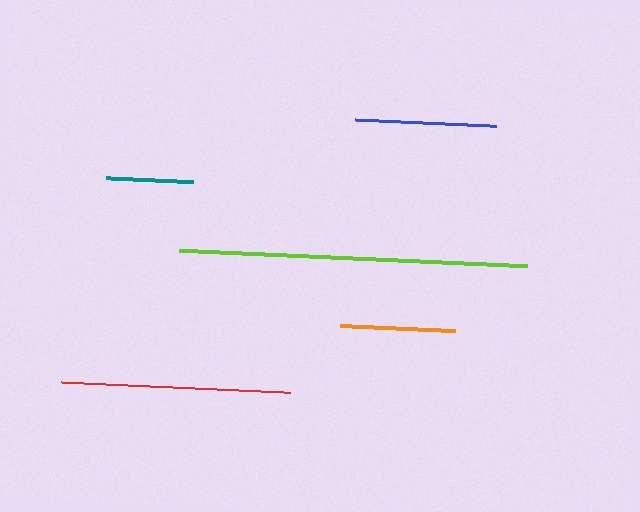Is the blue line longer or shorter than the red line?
The red line is longer than the blue line.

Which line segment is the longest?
The lime line is the longest at approximately 348 pixels.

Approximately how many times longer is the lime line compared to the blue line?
The lime line is approximately 2.5 times the length of the blue line.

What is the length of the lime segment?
The lime segment is approximately 348 pixels long.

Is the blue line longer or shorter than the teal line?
The blue line is longer than the teal line.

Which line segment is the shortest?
The teal line is the shortest at approximately 87 pixels.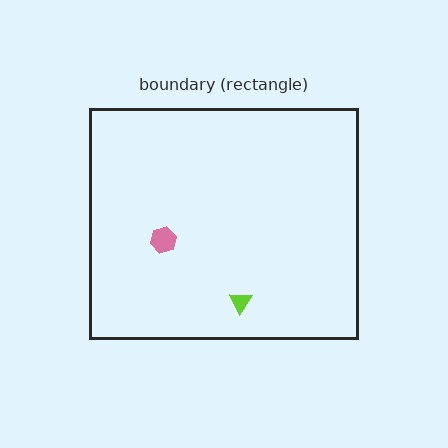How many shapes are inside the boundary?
2 inside, 0 outside.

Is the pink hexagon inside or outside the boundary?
Inside.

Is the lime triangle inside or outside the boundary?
Inside.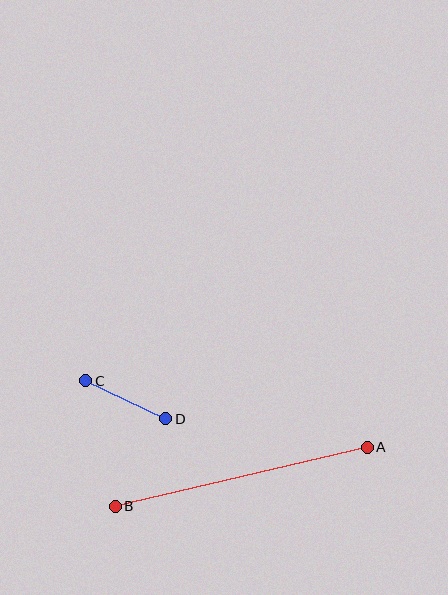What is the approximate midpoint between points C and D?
The midpoint is at approximately (126, 400) pixels.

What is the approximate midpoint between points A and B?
The midpoint is at approximately (241, 477) pixels.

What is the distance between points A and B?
The distance is approximately 259 pixels.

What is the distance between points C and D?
The distance is approximately 88 pixels.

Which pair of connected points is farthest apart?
Points A and B are farthest apart.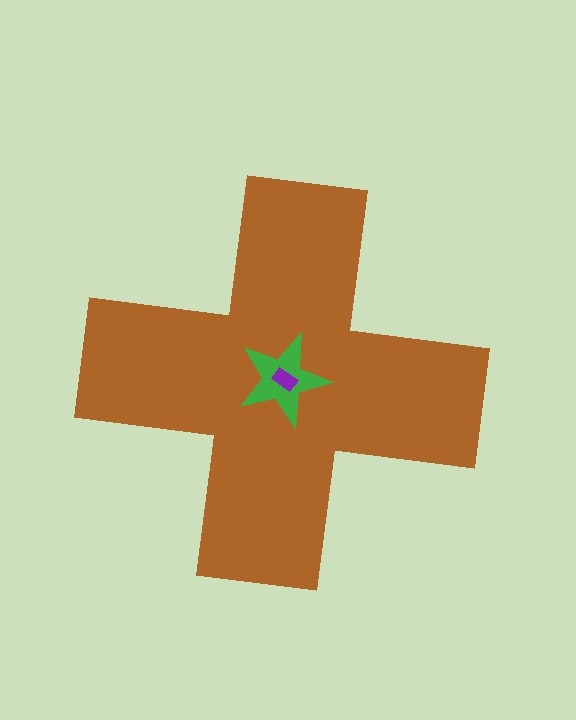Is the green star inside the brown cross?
Yes.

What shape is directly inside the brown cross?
The green star.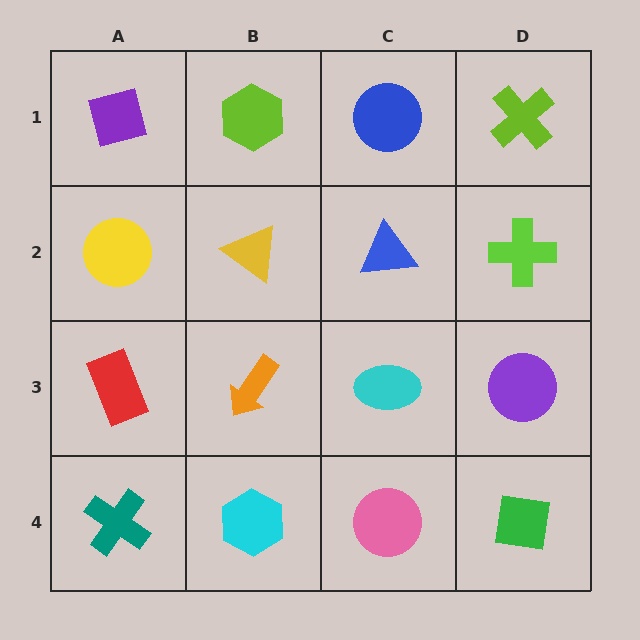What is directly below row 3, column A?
A teal cross.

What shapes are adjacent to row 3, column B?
A yellow triangle (row 2, column B), a cyan hexagon (row 4, column B), a red rectangle (row 3, column A), a cyan ellipse (row 3, column C).